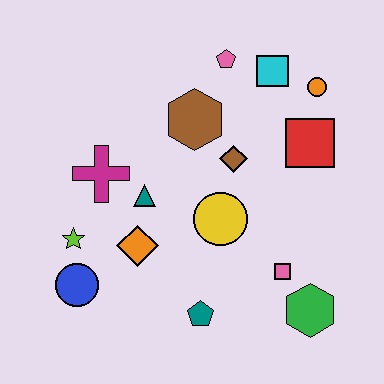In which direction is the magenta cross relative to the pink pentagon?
The magenta cross is to the left of the pink pentagon.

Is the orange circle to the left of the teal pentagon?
No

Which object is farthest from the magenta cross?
The green hexagon is farthest from the magenta cross.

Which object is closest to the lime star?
The blue circle is closest to the lime star.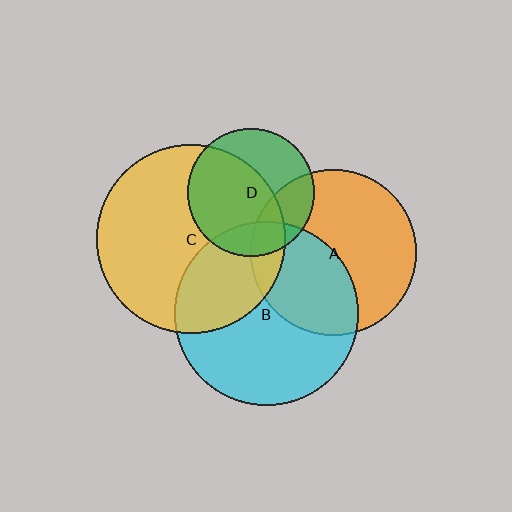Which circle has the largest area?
Circle C (yellow).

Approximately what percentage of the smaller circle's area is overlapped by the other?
Approximately 10%.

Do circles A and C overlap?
Yes.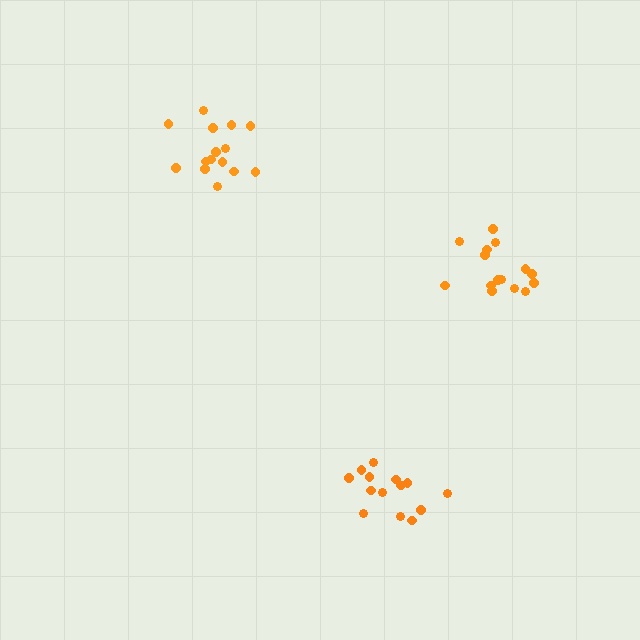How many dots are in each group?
Group 1: 15 dots, Group 2: 14 dots, Group 3: 15 dots (44 total).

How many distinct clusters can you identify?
There are 3 distinct clusters.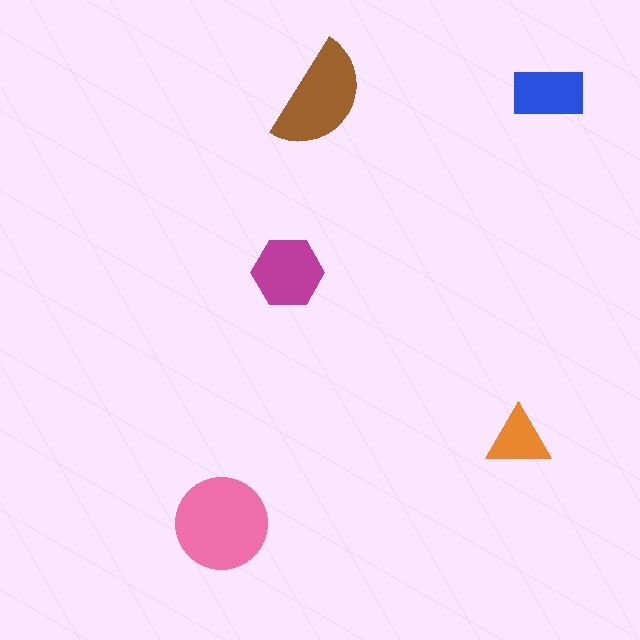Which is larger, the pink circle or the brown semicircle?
The pink circle.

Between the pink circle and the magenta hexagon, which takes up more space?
The pink circle.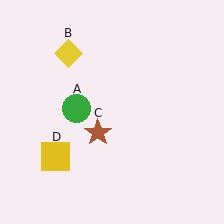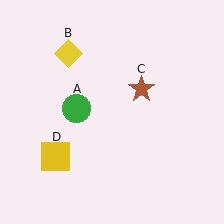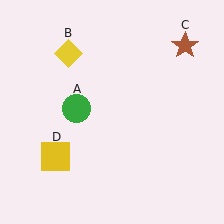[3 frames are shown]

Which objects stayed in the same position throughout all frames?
Green circle (object A) and yellow diamond (object B) and yellow square (object D) remained stationary.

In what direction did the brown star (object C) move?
The brown star (object C) moved up and to the right.